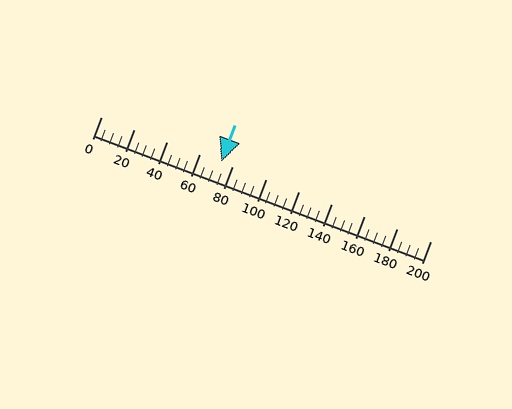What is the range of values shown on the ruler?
The ruler shows values from 0 to 200.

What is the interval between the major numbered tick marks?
The major tick marks are spaced 20 units apart.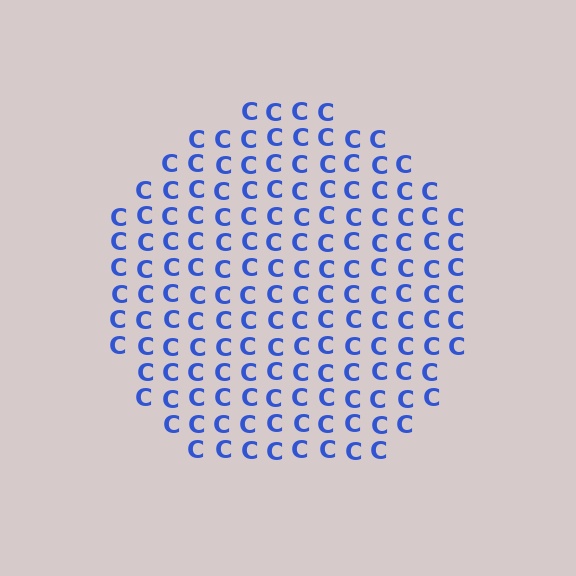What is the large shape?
The large shape is a circle.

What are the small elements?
The small elements are letter C's.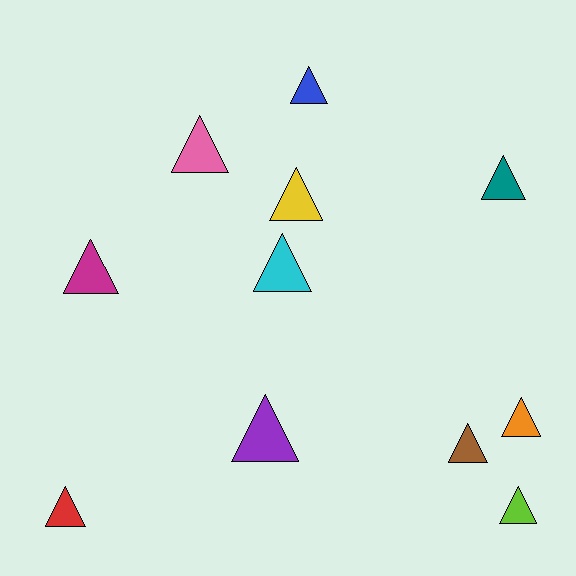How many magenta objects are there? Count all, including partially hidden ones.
There is 1 magenta object.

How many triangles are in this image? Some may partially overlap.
There are 11 triangles.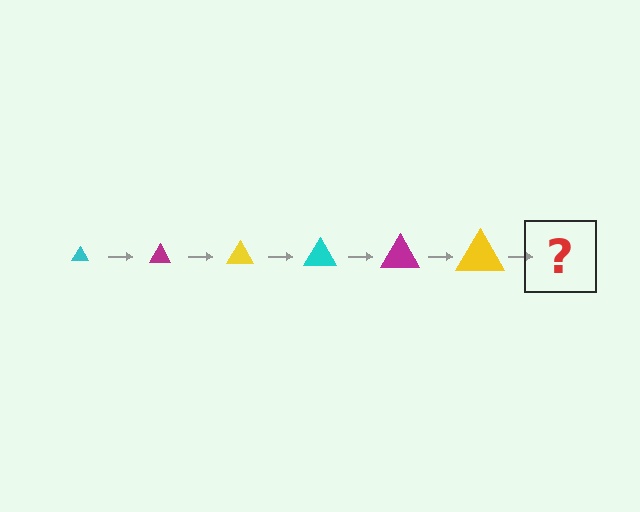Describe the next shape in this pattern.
It should be a cyan triangle, larger than the previous one.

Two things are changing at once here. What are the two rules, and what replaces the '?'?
The two rules are that the triangle grows larger each step and the color cycles through cyan, magenta, and yellow. The '?' should be a cyan triangle, larger than the previous one.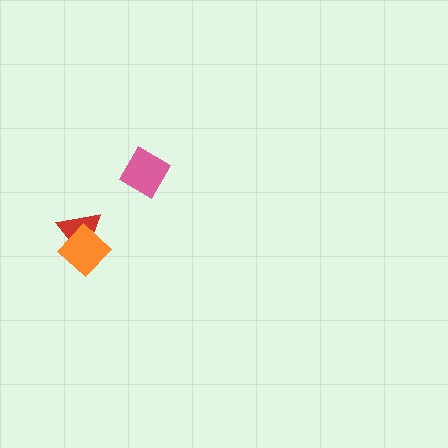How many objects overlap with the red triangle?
1 object overlaps with the red triangle.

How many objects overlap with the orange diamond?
1 object overlaps with the orange diamond.